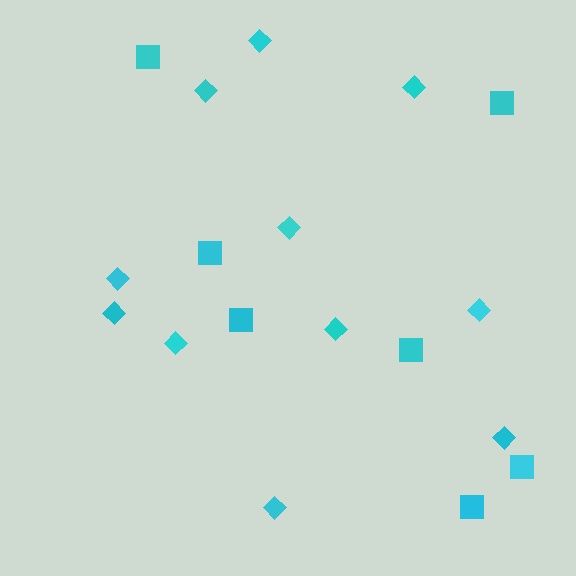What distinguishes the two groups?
There are 2 groups: one group of squares (7) and one group of diamonds (11).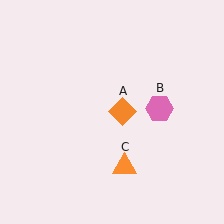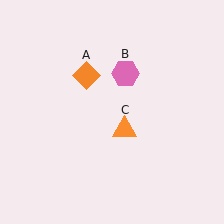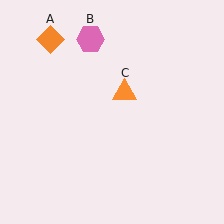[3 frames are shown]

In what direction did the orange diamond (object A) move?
The orange diamond (object A) moved up and to the left.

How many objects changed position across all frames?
3 objects changed position: orange diamond (object A), pink hexagon (object B), orange triangle (object C).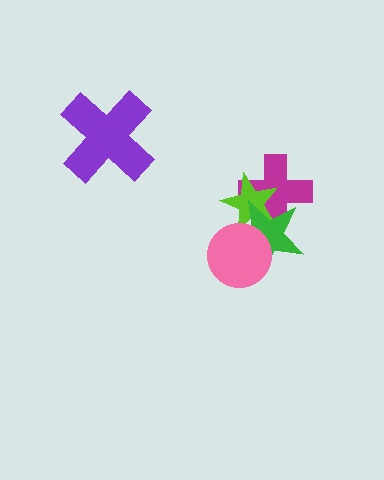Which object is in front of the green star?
The pink circle is in front of the green star.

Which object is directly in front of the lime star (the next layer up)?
The green star is directly in front of the lime star.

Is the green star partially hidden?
Yes, it is partially covered by another shape.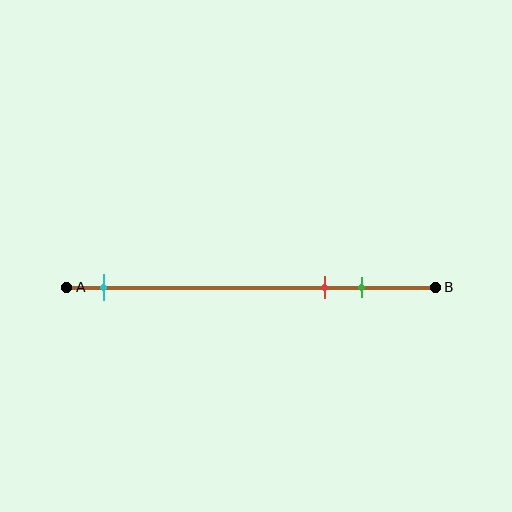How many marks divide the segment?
There are 3 marks dividing the segment.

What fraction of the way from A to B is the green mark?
The green mark is approximately 80% (0.8) of the way from A to B.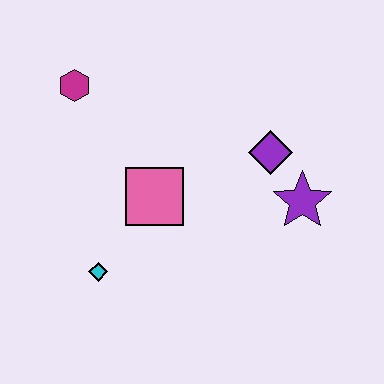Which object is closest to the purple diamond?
The purple star is closest to the purple diamond.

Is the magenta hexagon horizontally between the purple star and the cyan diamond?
No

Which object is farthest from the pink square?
The purple star is farthest from the pink square.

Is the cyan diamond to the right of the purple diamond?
No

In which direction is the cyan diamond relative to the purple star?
The cyan diamond is to the left of the purple star.